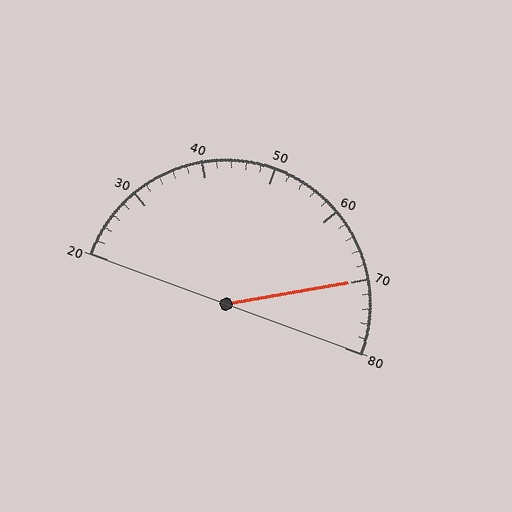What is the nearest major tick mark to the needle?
The nearest major tick mark is 70.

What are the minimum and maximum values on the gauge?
The gauge ranges from 20 to 80.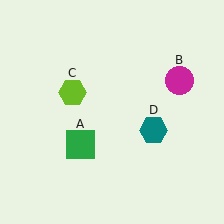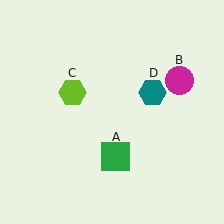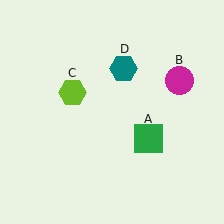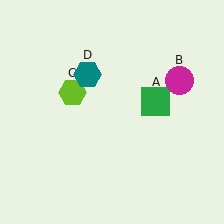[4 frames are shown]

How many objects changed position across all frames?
2 objects changed position: green square (object A), teal hexagon (object D).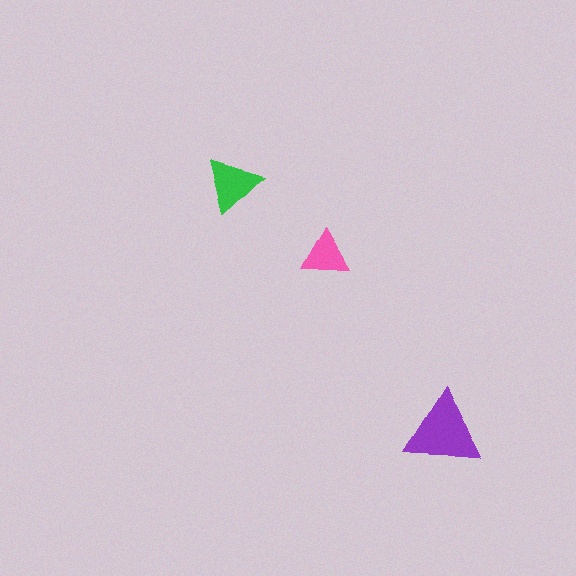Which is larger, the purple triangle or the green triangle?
The purple one.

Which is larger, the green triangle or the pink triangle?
The green one.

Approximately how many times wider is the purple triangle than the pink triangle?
About 1.5 times wider.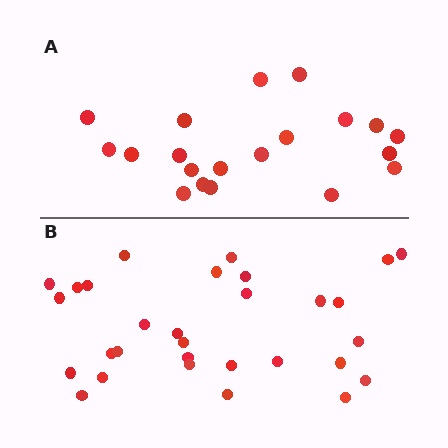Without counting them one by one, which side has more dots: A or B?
Region B (the bottom region) has more dots.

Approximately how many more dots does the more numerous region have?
Region B has roughly 10 or so more dots than region A.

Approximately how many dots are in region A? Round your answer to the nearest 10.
About 20 dots.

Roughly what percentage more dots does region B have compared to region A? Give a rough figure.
About 50% more.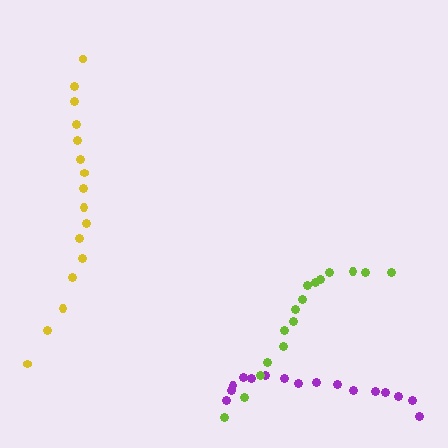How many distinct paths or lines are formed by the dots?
There are 3 distinct paths.